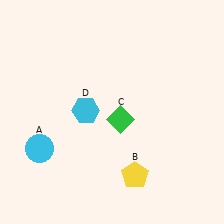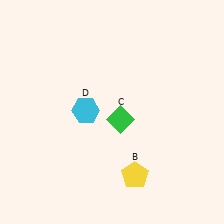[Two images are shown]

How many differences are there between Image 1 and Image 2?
There is 1 difference between the two images.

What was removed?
The cyan circle (A) was removed in Image 2.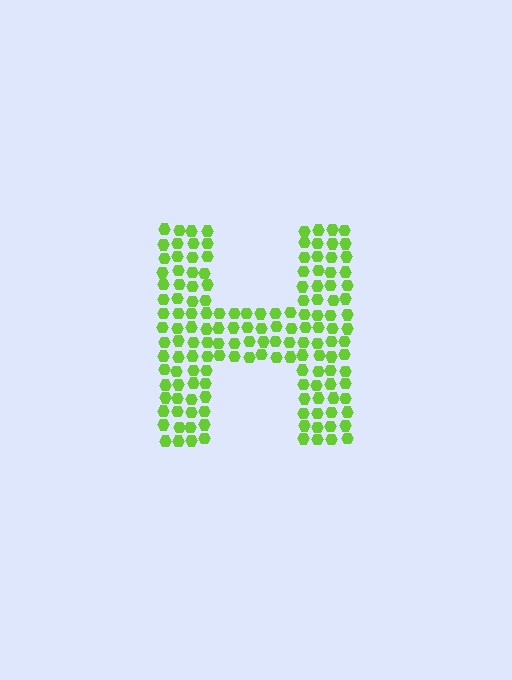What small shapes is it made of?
It is made of small hexagons.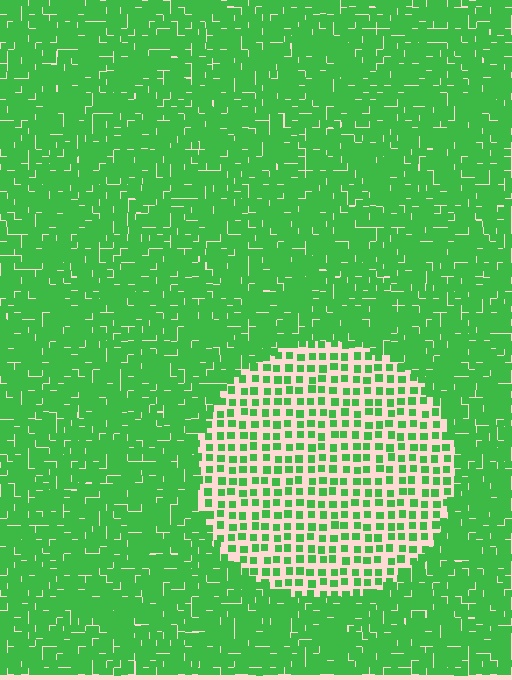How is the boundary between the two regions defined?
The boundary is defined by a change in element density (approximately 2.5x ratio). All elements are the same color, size, and shape.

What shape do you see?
I see a circle.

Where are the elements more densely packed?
The elements are more densely packed outside the circle boundary.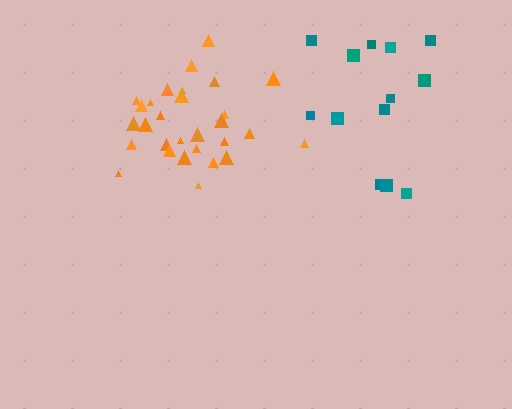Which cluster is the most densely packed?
Orange.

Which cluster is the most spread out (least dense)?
Teal.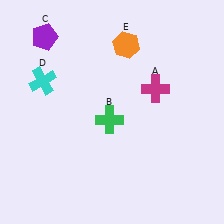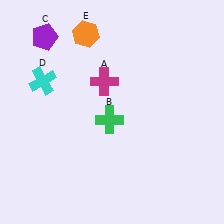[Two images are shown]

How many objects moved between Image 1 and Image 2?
2 objects moved between the two images.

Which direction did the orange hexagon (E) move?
The orange hexagon (E) moved left.